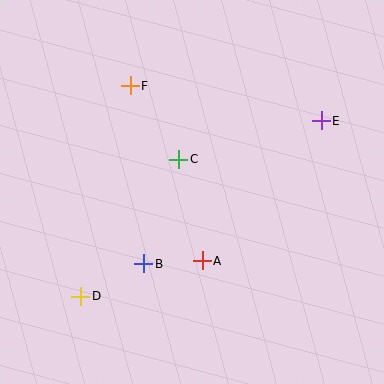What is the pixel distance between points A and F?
The distance between A and F is 189 pixels.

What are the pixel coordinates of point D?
Point D is at (81, 296).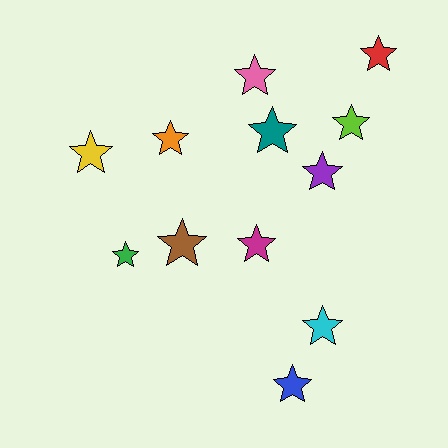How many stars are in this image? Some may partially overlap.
There are 12 stars.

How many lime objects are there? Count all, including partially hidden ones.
There is 1 lime object.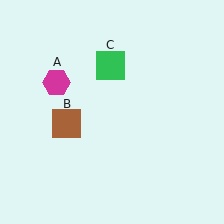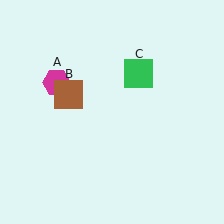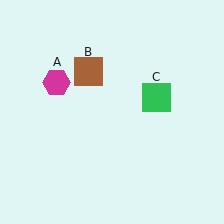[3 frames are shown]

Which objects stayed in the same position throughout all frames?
Magenta hexagon (object A) remained stationary.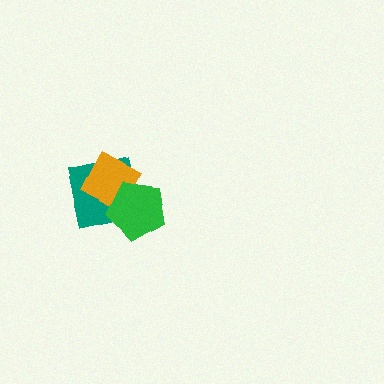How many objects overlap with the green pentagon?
2 objects overlap with the green pentagon.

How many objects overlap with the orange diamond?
2 objects overlap with the orange diamond.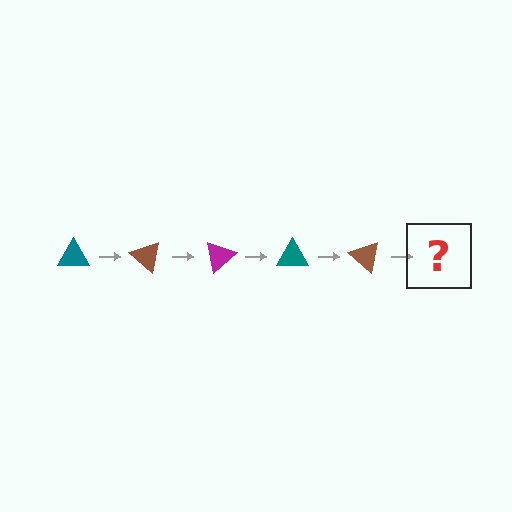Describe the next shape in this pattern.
It should be a magenta triangle, rotated 200 degrees from the start.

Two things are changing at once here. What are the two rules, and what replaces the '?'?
The two rules are that it rotates 40 degrees each step and the color cycles through teal, brown, and magenta. The '?' should be a magenta triangle, rotated 200 degrees from the start.